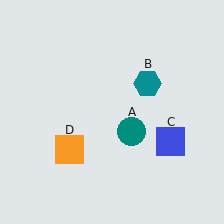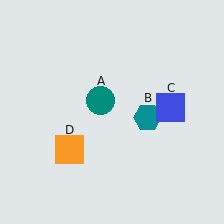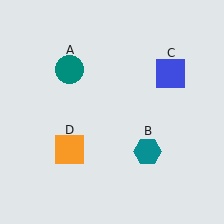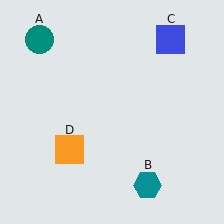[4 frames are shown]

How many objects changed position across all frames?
3 objects changed position: teal circle (object A), teal hexagon (object B), blue square (object C).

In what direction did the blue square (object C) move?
The blue square (object C) moved up.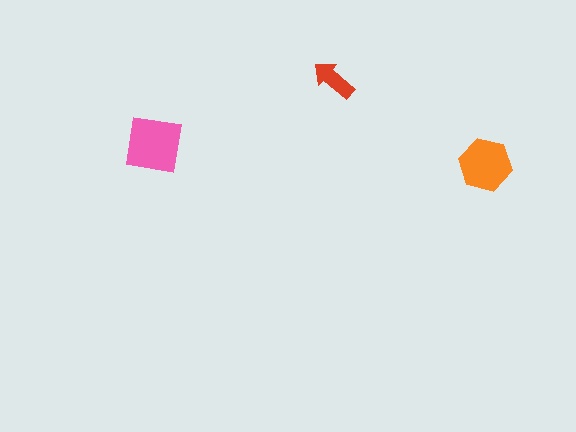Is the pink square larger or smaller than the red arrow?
Larger.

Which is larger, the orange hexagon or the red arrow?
The orange hexagon.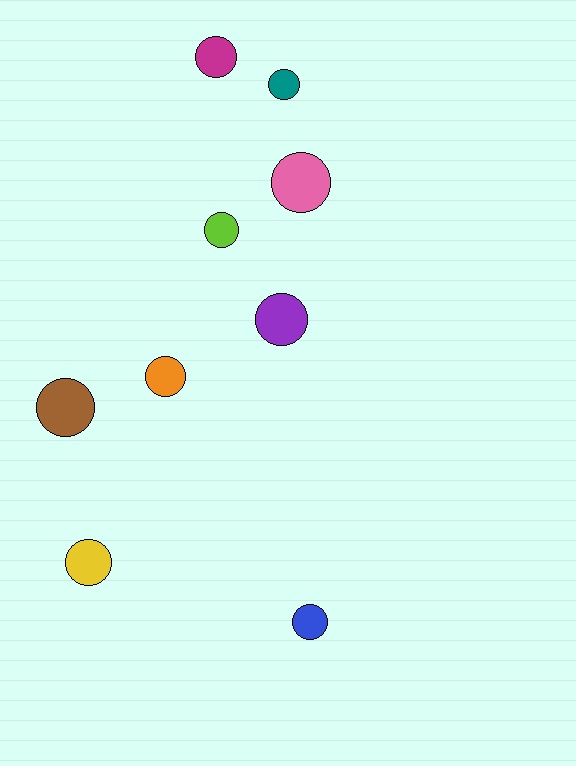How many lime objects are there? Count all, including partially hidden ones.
There is 1 lime object.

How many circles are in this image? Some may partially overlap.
There are 9 circles.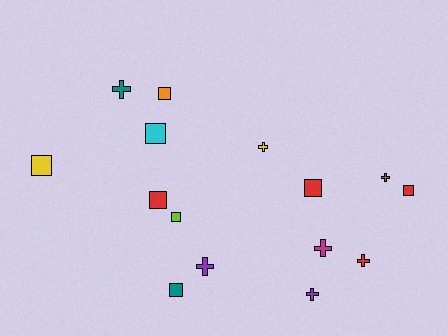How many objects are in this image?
There are 15 objects.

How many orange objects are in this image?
There is 1 orange object.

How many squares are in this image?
There are 8 squares.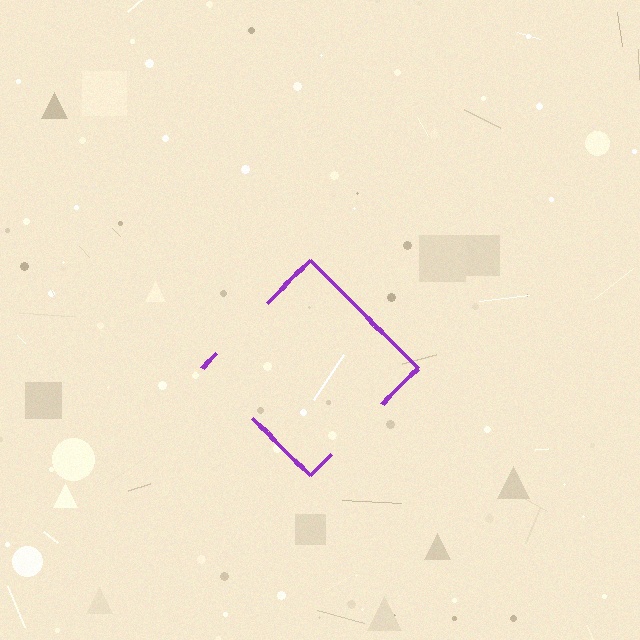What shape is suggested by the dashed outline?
The dashed outline suggests a diamond.